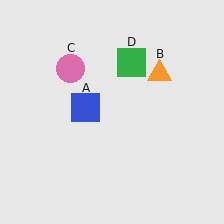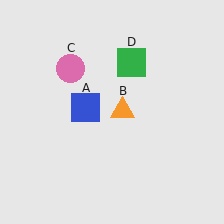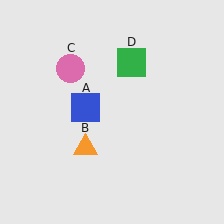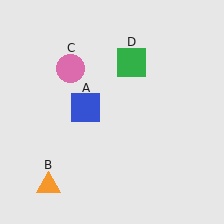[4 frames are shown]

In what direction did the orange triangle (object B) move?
The orange triangle (object B) moved down and to the left.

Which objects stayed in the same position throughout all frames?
Blue square (object A) and pink circle (object C) and green square (object D) remained stationary.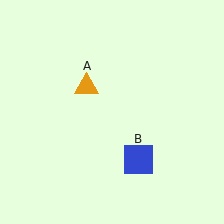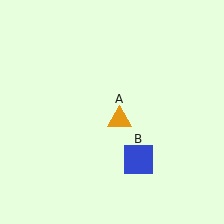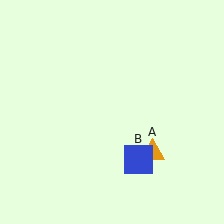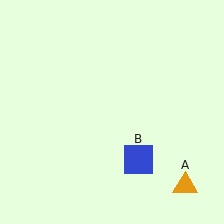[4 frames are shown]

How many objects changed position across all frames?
1 object changed position: orange triangle (object A).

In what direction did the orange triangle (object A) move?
The orange triangle (object A) moved down and to the right.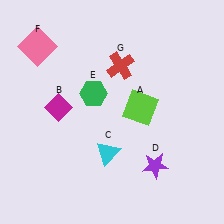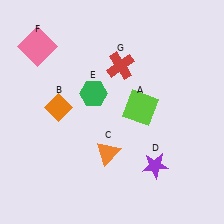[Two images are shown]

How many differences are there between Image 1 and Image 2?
There are 2 differences between the two images.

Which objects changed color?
B changed from magenta to orange. C changed from cyan to orange.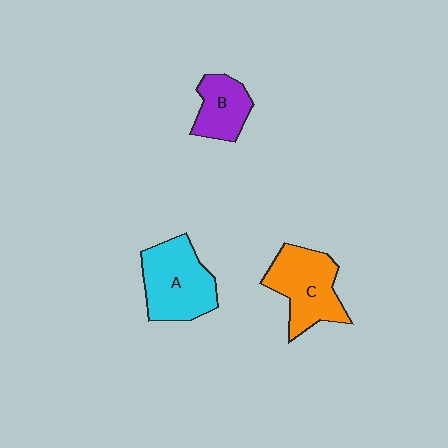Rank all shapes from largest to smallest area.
From largest to smallest: A (cyan), C (orange), B (purple).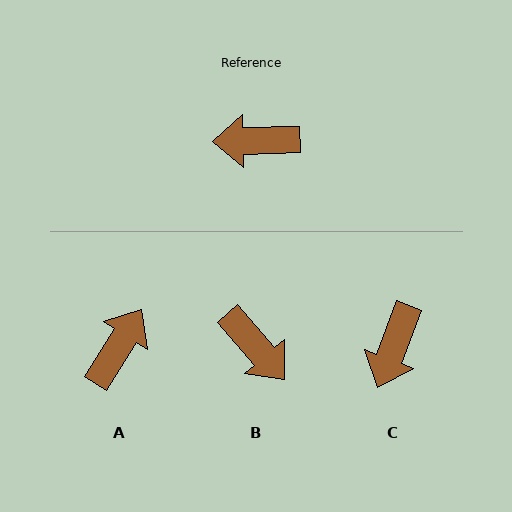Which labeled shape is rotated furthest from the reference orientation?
B, about 129 degrees away.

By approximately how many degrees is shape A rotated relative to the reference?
Approximately 124 degrees clockwise.